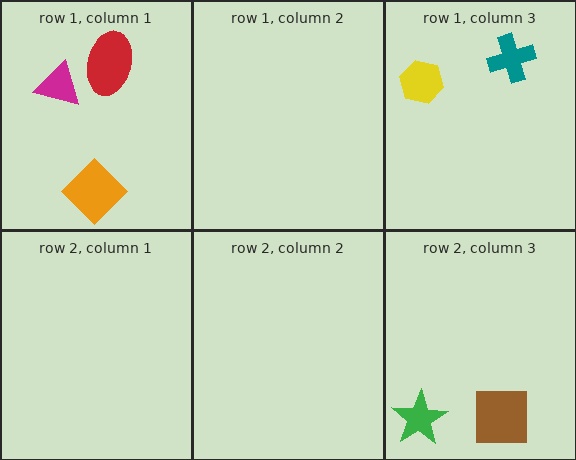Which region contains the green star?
The row 2, column 3 region.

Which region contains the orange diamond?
The row 1, column 1 region.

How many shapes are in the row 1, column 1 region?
3.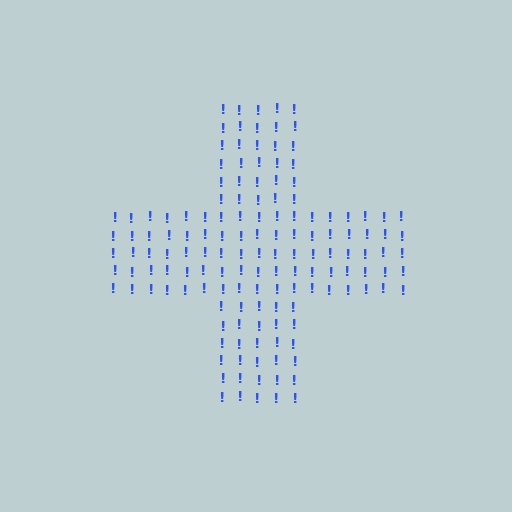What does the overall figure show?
The overall figure shows a cross.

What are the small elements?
The small elements are exclamation marks.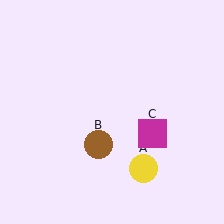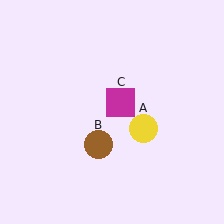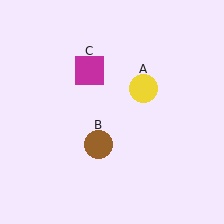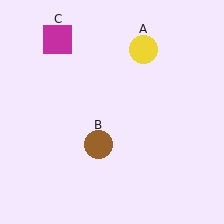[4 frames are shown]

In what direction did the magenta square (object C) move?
The magenta square (object C) moved up and to the left.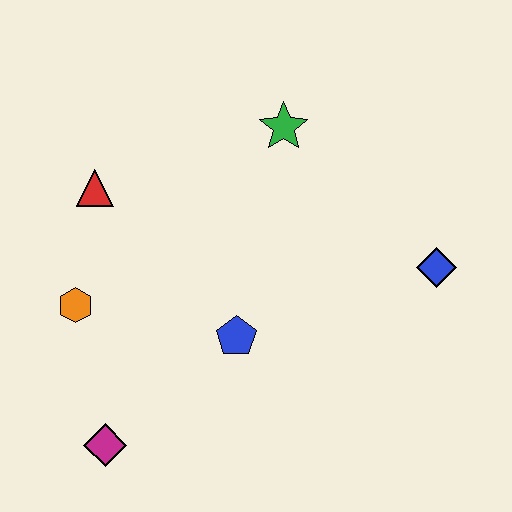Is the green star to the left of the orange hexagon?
No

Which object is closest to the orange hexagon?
The red triangle is closest to the orange hexagon.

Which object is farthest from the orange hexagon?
The blue diamond is farthest from the orange hexagon.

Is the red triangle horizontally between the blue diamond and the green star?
No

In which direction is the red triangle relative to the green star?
The red triangle is to the left of the green star.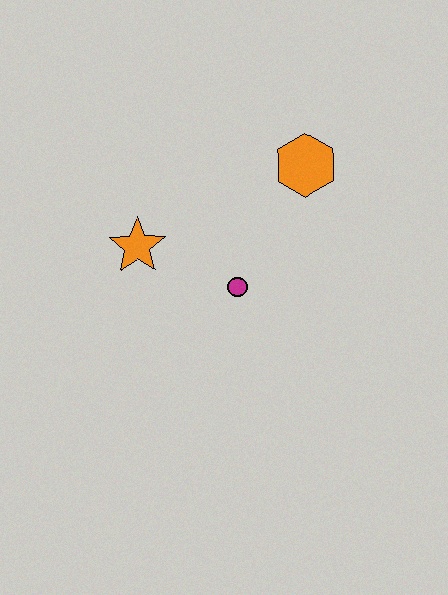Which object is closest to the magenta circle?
The orange star is closest to the magenta circle.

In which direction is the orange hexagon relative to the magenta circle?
The orange hexagon is above the magenta circle.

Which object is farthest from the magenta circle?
The orange hexagon is farthest from the magenta circle.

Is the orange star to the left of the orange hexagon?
Yes